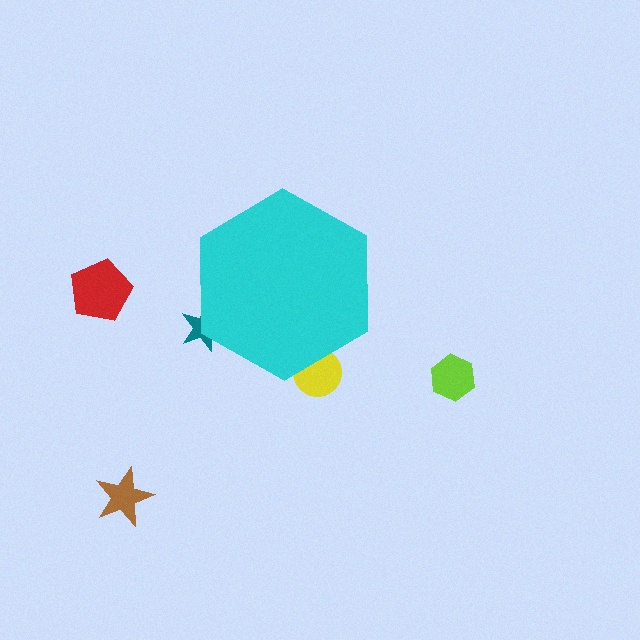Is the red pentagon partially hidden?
No, the red pentagon is fully visible.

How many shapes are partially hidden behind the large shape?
2 shapes are partially hidden.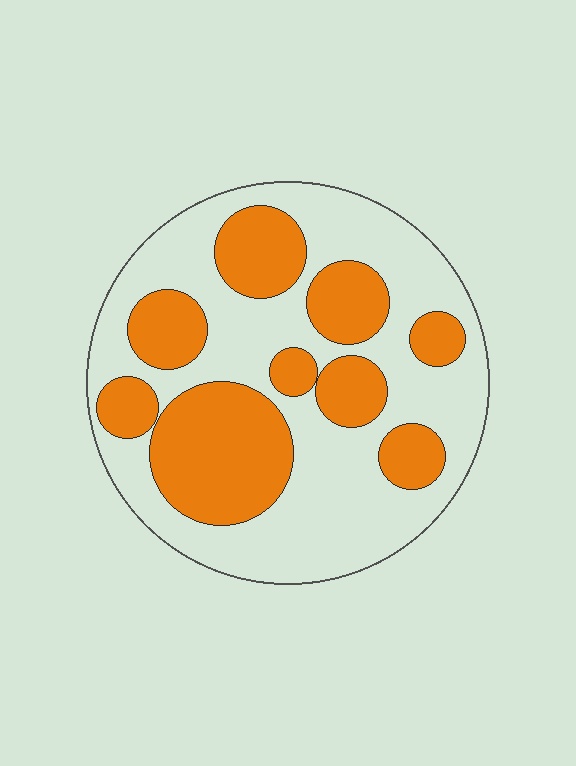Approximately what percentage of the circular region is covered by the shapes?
Approximately 40%.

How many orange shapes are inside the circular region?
9.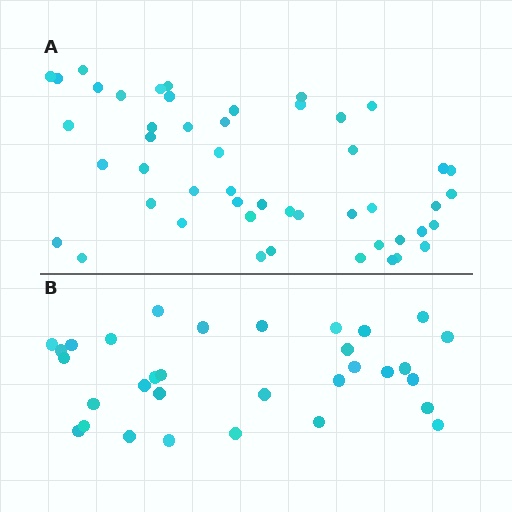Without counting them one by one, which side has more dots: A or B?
Region A (the top region) has more dots.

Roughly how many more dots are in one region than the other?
Region A has approximately 15 more dots than region B.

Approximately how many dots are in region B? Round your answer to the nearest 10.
About 30 dots. (The exact count is 32, which rounds to 30.)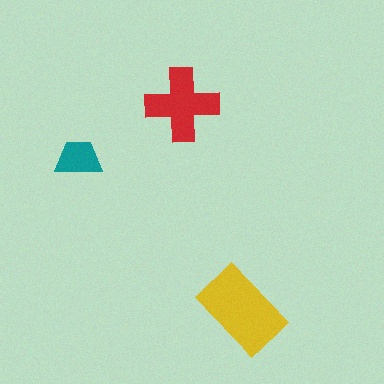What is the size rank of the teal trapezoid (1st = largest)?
3rd.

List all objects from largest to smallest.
The yellow rectangle, the red cross, the teal trapezoid.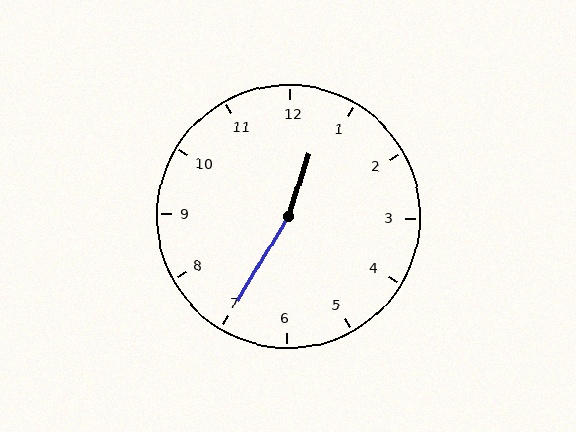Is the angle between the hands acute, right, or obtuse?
It is obtuse.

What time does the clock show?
12:35.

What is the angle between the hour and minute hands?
Approximately 168 degrees.